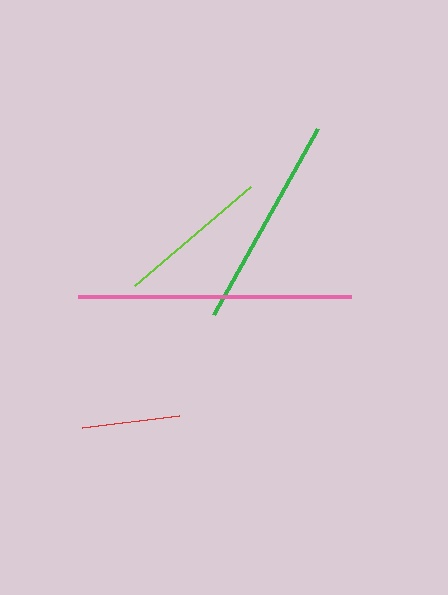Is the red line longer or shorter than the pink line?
The pink line is longer than the red line.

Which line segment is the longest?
The pink line is the longest at approximately 272 pixels.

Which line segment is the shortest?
The red line is the shortest at approximately 98 pixels.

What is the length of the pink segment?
The pink segment is approximately 272 pixels long.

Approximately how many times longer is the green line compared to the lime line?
The green line is approximately 1.4 times the length of the lime line.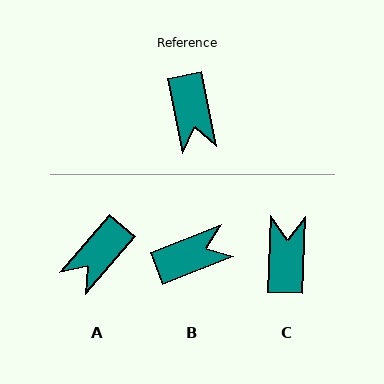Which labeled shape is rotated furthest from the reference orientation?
C, about 166 degrees away.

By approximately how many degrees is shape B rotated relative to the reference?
Approximately 100 degrees counter-clockwise.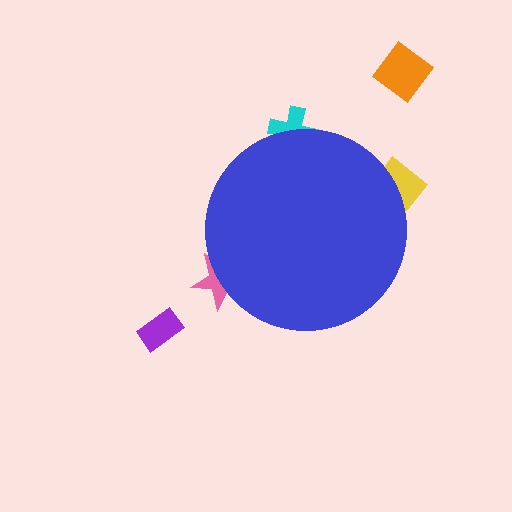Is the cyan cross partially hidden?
Yes, the cyan cross is partially hidden behind the blue circle.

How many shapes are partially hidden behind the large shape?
3 shapes are partially hidden.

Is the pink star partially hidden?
Yes, the pink star is partially hidden behind the blue circle.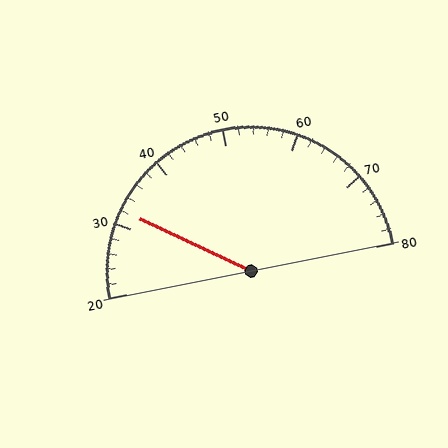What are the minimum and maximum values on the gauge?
The gauge ranges from 20 to 80.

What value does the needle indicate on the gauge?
The needle indicates approximately 32.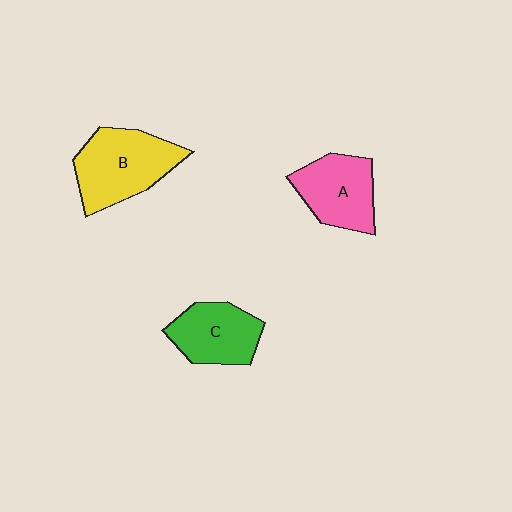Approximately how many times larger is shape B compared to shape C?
Approximately 1.3 times.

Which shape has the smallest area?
Shape C (green).